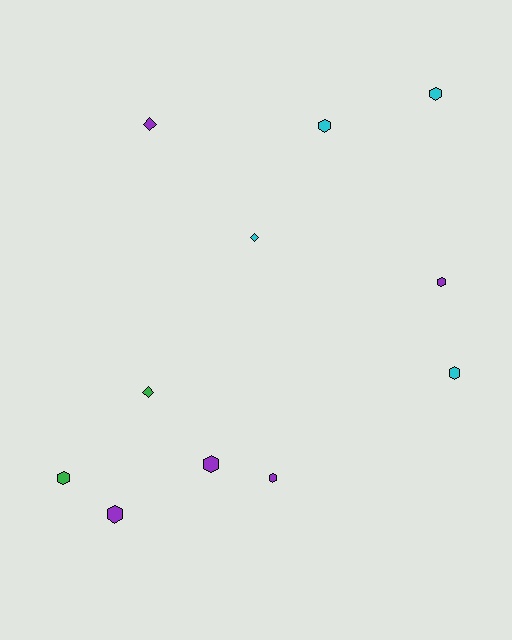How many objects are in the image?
There are 11 objects.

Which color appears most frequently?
Purple, with 5 objects.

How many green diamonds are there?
There is 1 green diamond.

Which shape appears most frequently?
Hexagon, with 8 objects.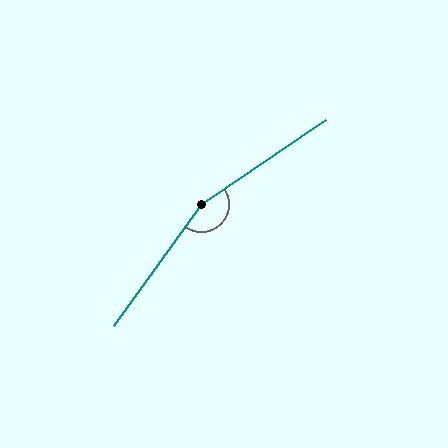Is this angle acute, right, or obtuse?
It is obtuse.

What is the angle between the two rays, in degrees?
Approximately 160 degrees.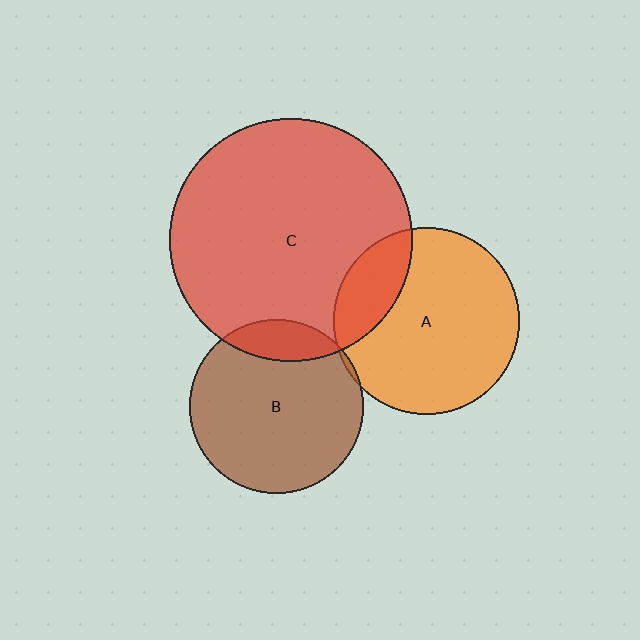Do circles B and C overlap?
Yes.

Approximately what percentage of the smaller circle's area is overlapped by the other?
Approximately 15%.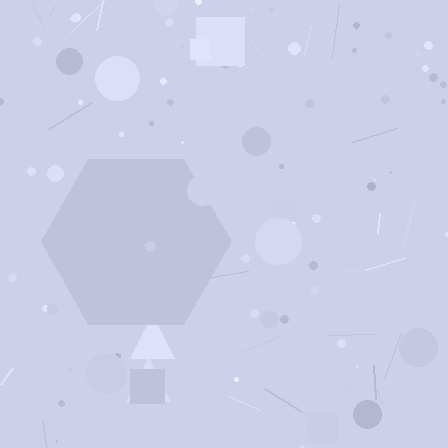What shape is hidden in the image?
A hexagon is hidden in the image.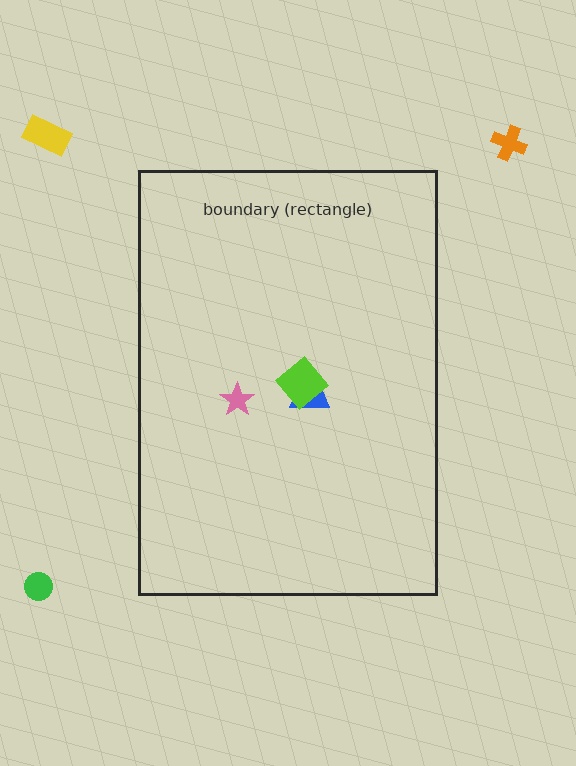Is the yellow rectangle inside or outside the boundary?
Outside.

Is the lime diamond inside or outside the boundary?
Inside.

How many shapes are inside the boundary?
3 inside, 3 outside.